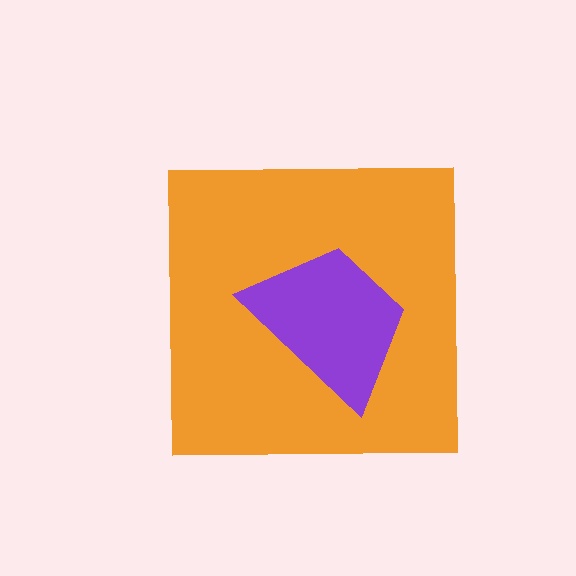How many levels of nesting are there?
2.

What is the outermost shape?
The orange square.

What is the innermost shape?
The purple trapezoid.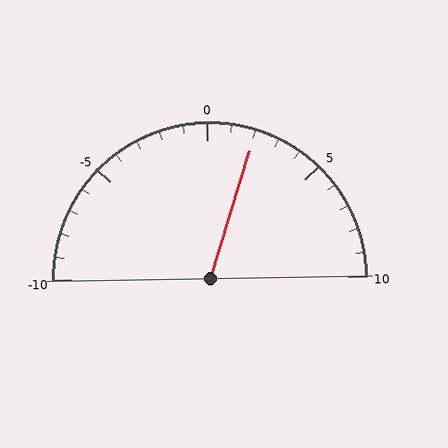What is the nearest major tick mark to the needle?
The nearest major tick mark is 0.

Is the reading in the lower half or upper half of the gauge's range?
The reading is in the upper half of the range (-10 to 10).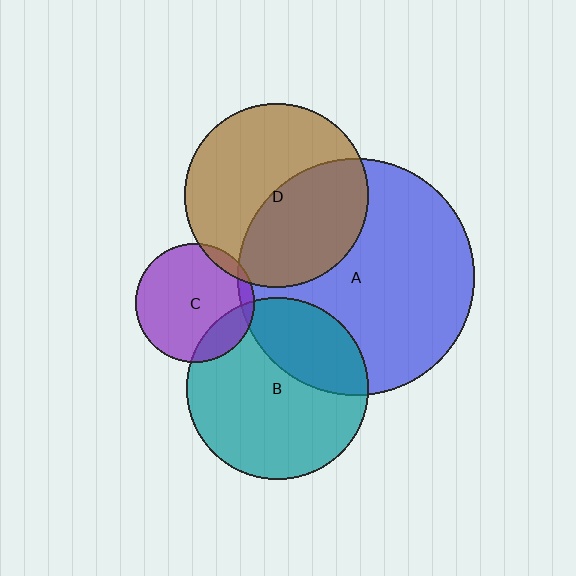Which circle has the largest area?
Circle A (blue).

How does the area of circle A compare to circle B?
Approximately 1.7 times.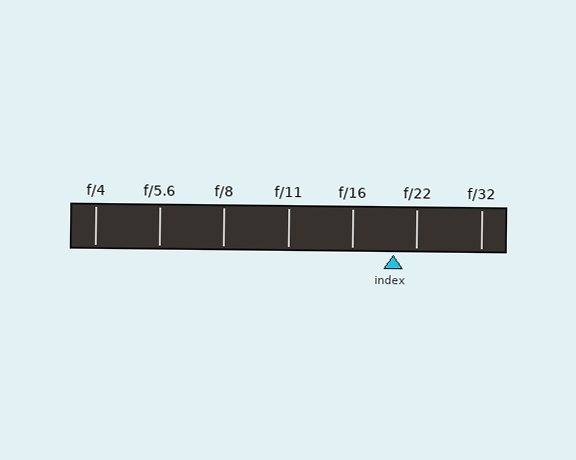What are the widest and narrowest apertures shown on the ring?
The widest aperture shown is f/4 and the narrowest is f/32.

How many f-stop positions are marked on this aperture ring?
There are 7 f-stop positions marked.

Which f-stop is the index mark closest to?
The index mark is closest to f/22.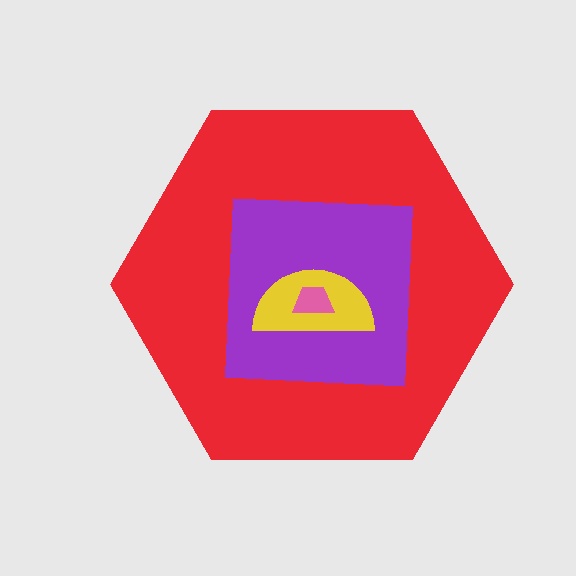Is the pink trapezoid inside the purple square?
Yes.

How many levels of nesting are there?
4.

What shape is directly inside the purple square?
The yellow semicircle.